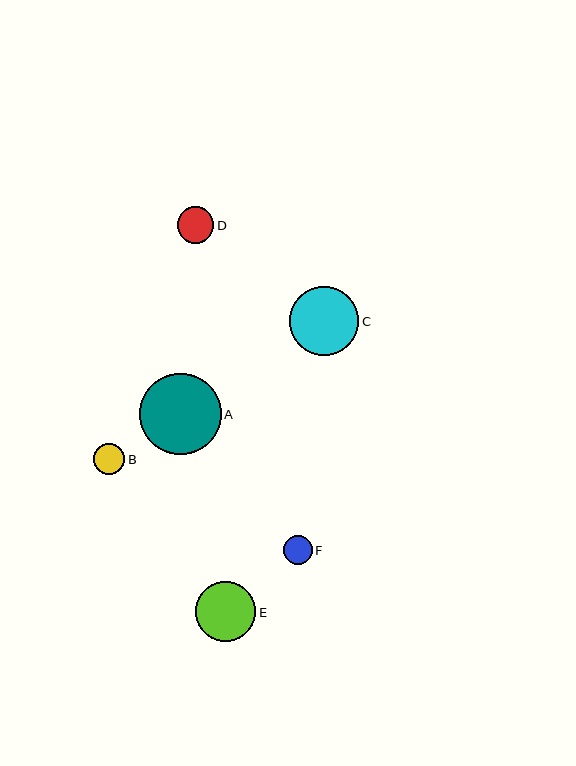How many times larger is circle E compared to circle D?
Circle E is approximately 1.7 times the size of circle D.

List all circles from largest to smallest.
From largest to smallest: A, C, E, D, B, F.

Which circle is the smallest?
Circle F is the smallest with a size of approximately 29 pixels.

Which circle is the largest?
Circle A is the largest with a size of approximately 81 pixels.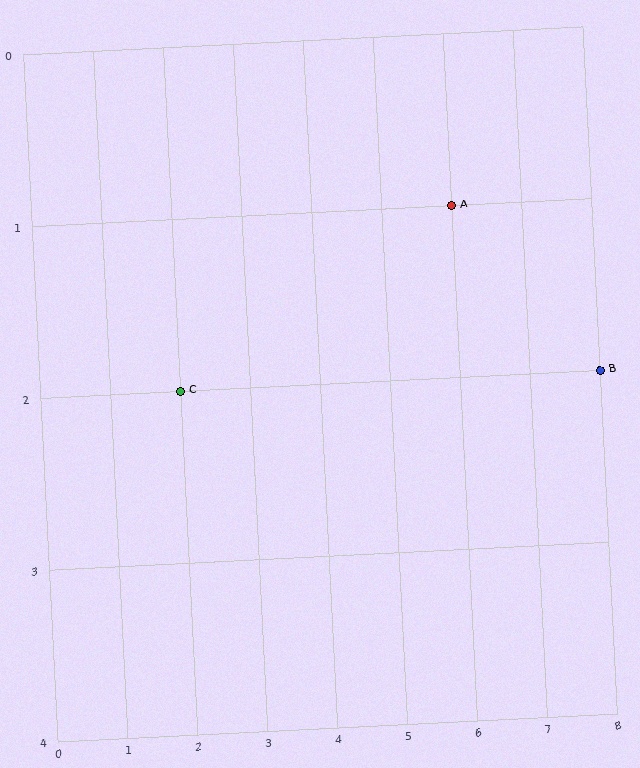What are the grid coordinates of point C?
Point C is at grid coordinates (2, 2).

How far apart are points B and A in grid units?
Points B and A are 2 columns and 1 row apart (about 2.2 grid units diagonally).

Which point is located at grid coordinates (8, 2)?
Point B is at (8, 2).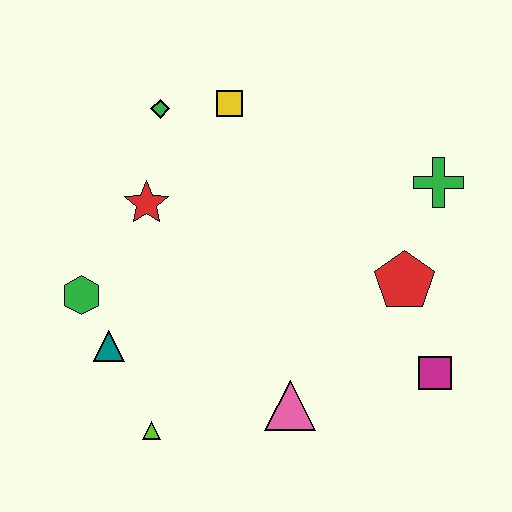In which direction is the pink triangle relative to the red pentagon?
The pink triangle is below the red pentagon.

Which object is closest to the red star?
The green diamond is closest to the red star.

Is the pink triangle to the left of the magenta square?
Yes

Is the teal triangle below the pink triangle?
No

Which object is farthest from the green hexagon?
The green cross is farthest from the green hexagon.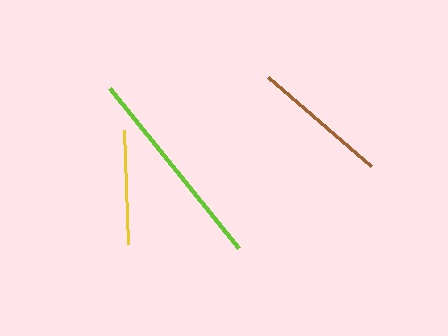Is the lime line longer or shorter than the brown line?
The lime line is longer than the brown line.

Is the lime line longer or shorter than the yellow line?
The lime line is longer than the yellow line.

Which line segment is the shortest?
The yellow line is the shortest at approximately 114 pixels.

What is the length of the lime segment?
The lime segment is approximately 205 pixels long.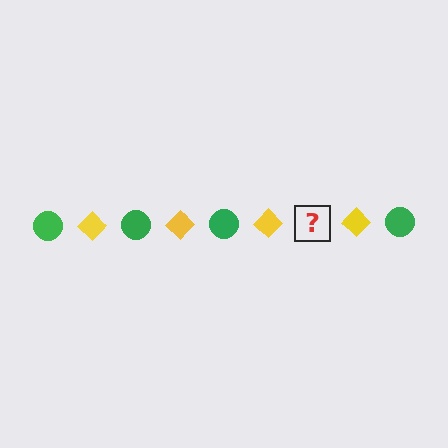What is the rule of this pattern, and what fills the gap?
The rule is that the pattern alternates between green circle and yellow diamond. The gap should be filled with a green circle.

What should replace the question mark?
The question mark should be replaced with a green circle.